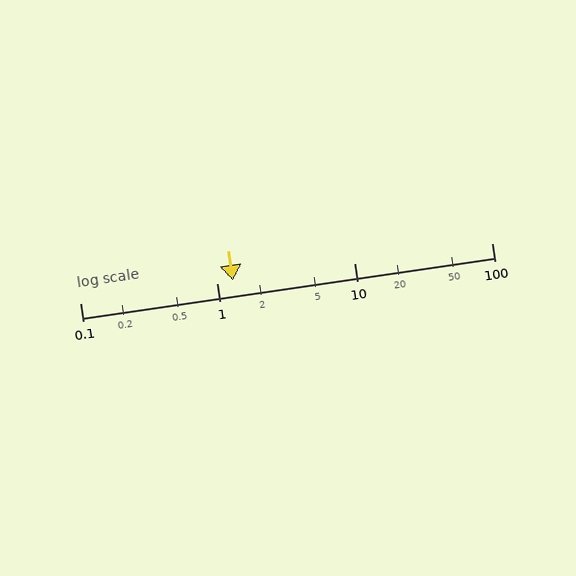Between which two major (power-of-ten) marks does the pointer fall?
The pointer is between 1 and 10.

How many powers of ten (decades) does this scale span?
The scale spans 3 decades, from 0.1 to 100.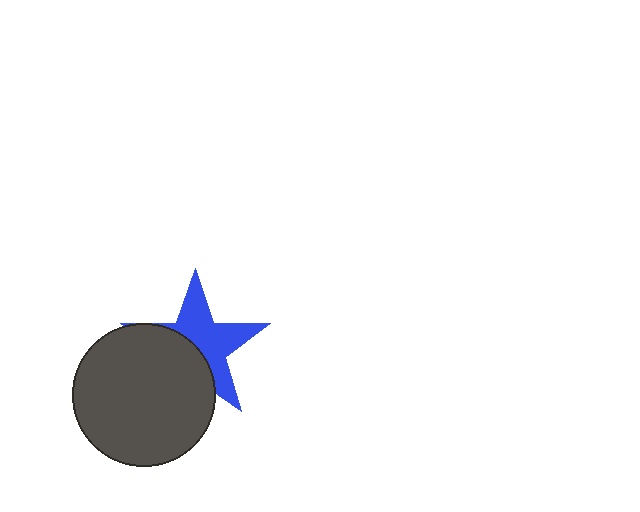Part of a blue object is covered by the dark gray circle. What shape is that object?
It is a star.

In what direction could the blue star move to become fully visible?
The blue star could move toward the upper-right. That would shift it out from behind the dark gray circle entirely.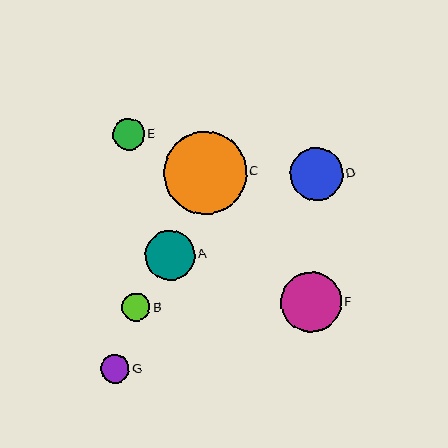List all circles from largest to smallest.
From largest to smallest: C, F, D, A, E, G, B.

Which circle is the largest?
Circle C is the largest with a size of approximately 83 pixels.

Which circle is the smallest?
Circle B is the smallest with a size of approximately 28 pixels.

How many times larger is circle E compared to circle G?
Circle E is approximately 1.1 times the size of circle G.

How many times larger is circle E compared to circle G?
Circle E is approximately 1.1 times the size of circle G.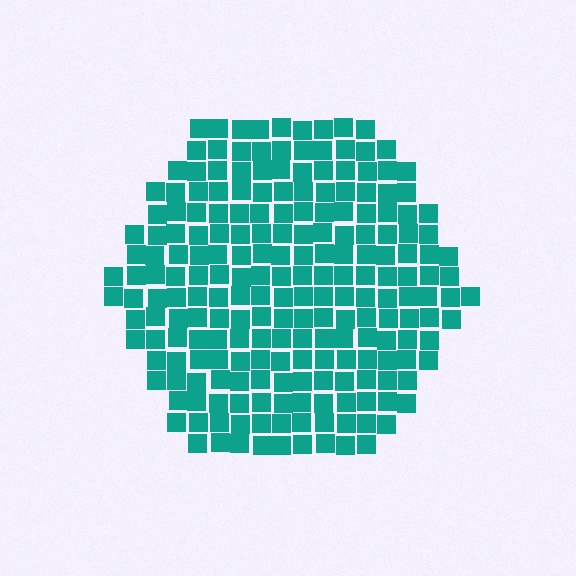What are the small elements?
The small elements are squares.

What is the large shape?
The large shape is a hexagon.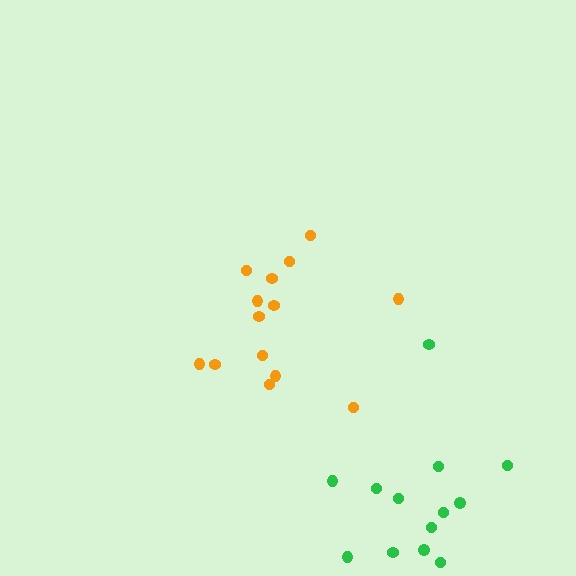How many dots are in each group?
Group 1: 14 dots, Group 2: 13 dots (27 total).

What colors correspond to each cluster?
The clusters are colored: orange, green.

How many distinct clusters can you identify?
There are 2 distinct clusters.